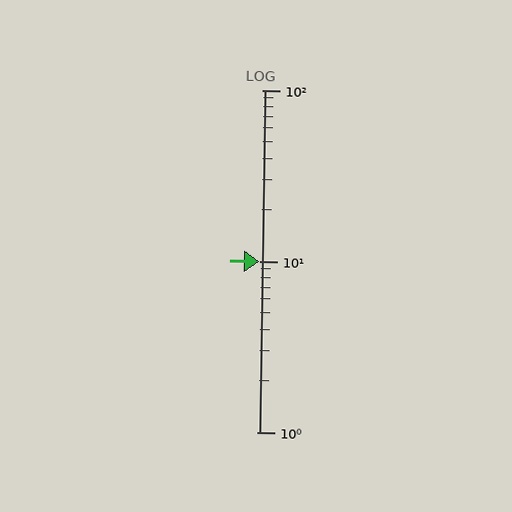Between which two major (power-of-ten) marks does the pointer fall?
The pointer is between 10 and 100.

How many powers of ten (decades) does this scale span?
The scale spans 2 decades, from 1 to 100.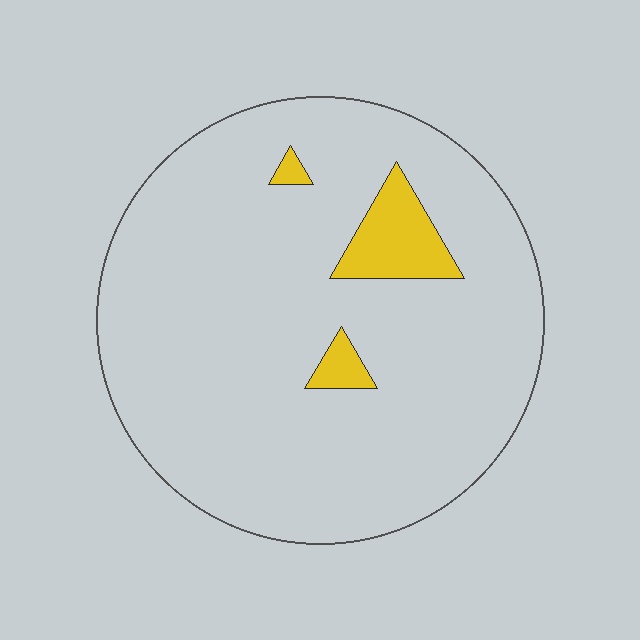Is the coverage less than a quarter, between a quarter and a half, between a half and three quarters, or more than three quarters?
Less than a quarter.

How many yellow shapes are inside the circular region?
3.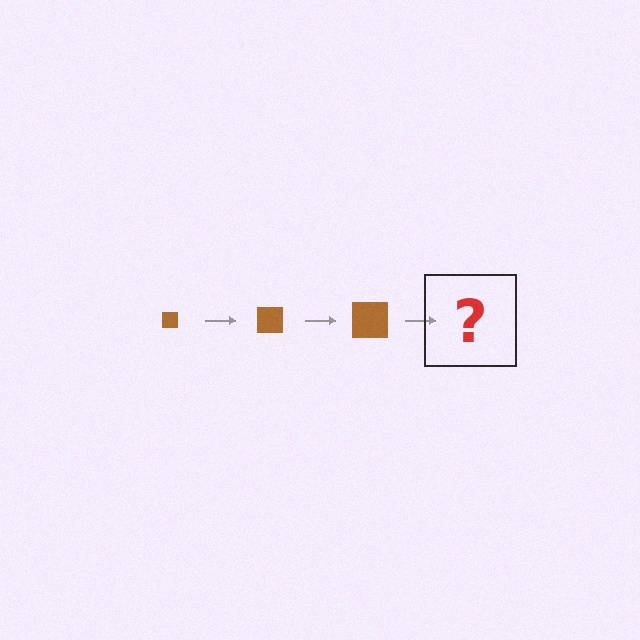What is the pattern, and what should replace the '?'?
The pattern is that the square gets progressively larger each step. The '?' should be a brown square, larger than the previous one.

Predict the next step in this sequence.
The next step is a brown square, larger than the previous one.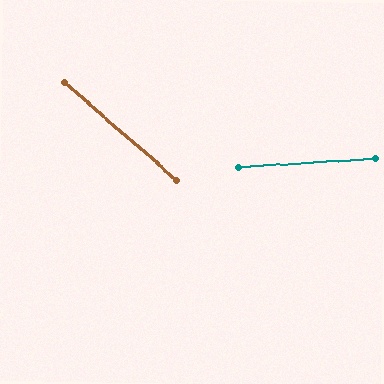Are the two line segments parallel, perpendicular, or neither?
Neither parallel nor perpendicular — they differ by about 45°.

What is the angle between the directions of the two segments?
Approximately 45 degrees.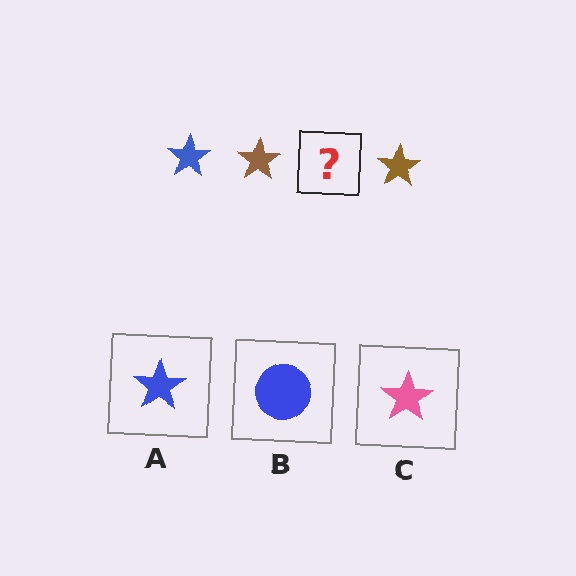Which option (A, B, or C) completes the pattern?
A.